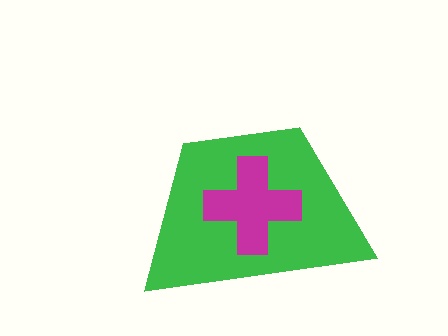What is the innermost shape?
The magenta cross.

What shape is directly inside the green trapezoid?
The magenta cross.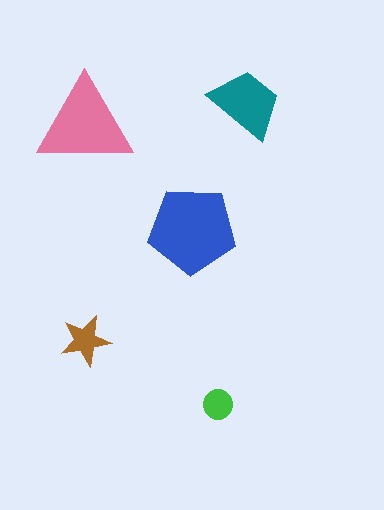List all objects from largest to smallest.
The blue pentagon, the pink triangle, the teal trapezoid, the brown star, the green circle.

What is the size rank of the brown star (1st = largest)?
4th.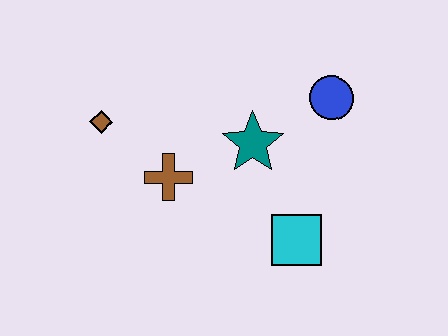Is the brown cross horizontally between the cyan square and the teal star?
No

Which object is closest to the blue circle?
The teal star is closest to the blue circle.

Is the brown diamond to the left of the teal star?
Yes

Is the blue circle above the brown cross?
Yes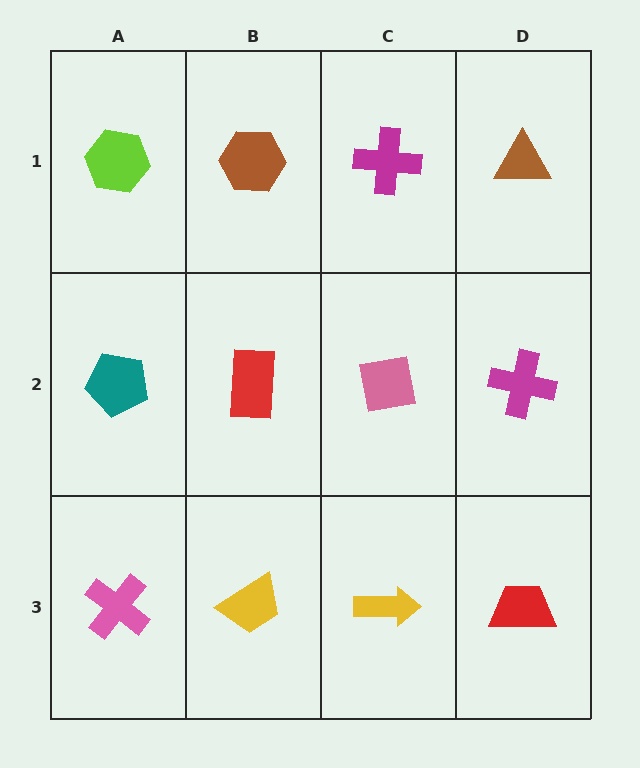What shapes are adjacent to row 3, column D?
A magenta cross (row 2, column D), a yellow arrow (row 3, column C).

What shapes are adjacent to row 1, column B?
A red rectangle (row 2, column B), a lime hexagon (row 1, column A), a magenta cross (row 1, column C).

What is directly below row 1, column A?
A teal pentagon.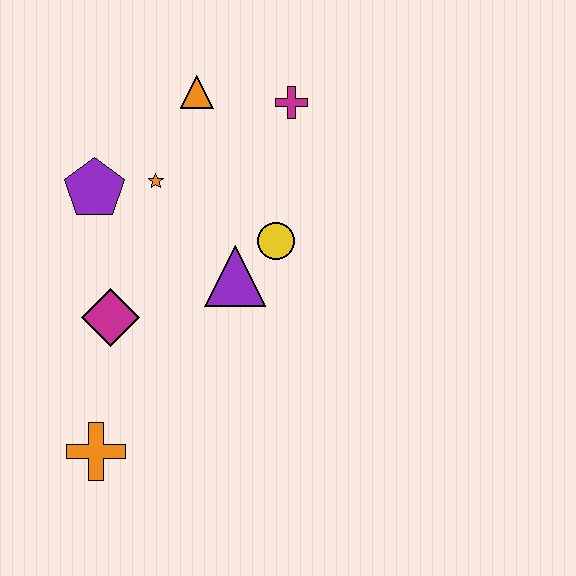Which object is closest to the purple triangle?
The yellow circle is closest to the purple triangle.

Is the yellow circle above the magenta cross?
No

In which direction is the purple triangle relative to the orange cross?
The purple triangle is above the orange cross.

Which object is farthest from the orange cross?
The magenta cross is farthest from the orange cross.